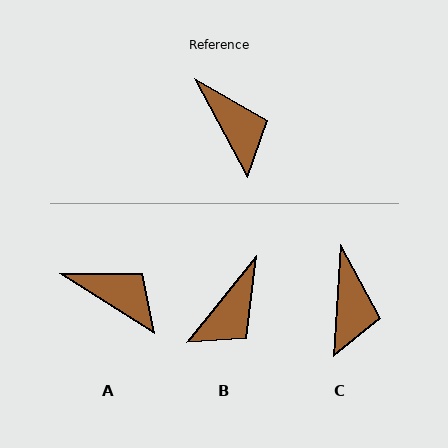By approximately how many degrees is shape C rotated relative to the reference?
Approximately 32 degrees clockwise.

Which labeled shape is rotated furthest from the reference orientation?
B, about 67 degrees away.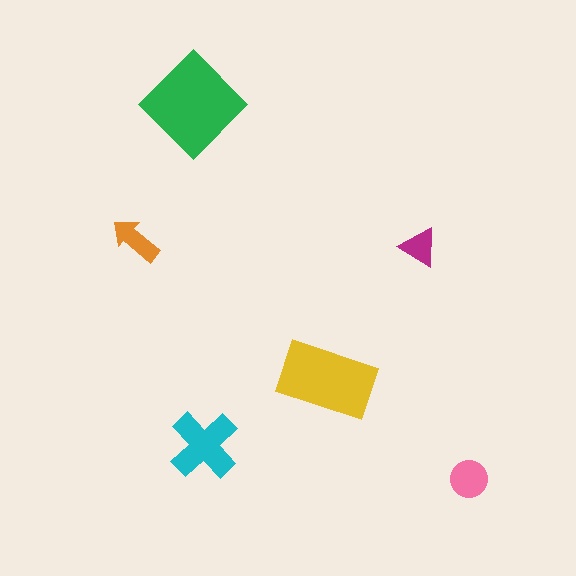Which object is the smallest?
The magenta triangle.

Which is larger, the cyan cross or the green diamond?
The green diamond.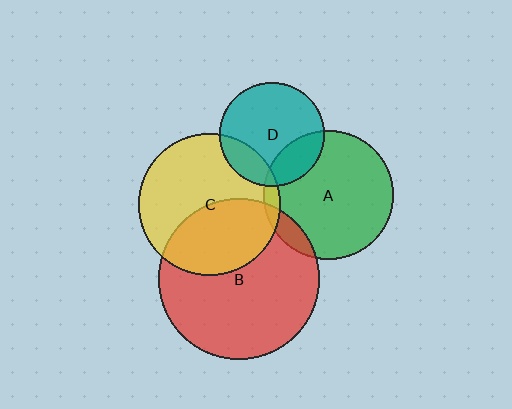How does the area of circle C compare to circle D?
Approximately 1.9 times.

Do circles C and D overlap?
Yes.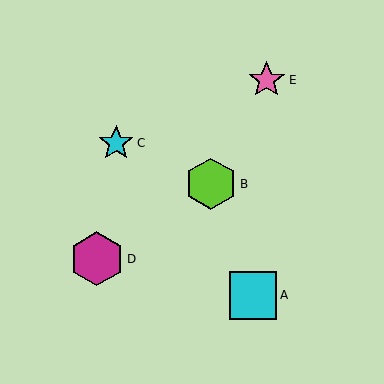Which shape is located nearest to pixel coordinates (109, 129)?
The cyan star (labeled C) at (116, 143) is nearest to that location.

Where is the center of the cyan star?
The center of the cyan star is at (116, 143).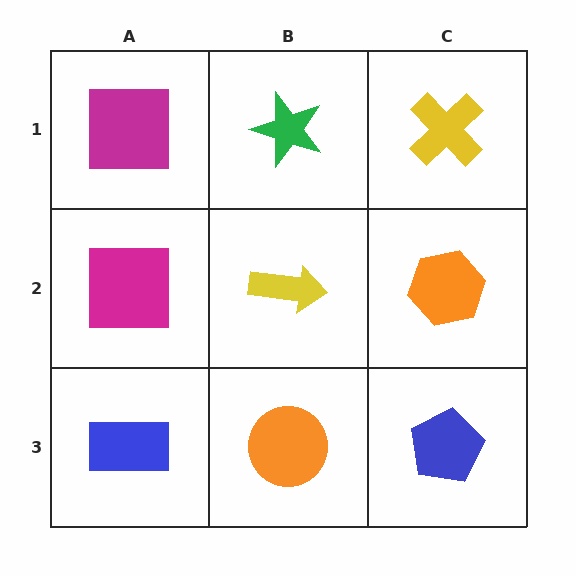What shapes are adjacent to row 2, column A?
A magenta square (row 1, column A), a blue rectangle (row 3, column A), a yellow arrow (row 2, column B).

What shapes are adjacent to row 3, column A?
A magenta square (row 2, column A), an orange circle (row 3, column B).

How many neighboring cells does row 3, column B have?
3.